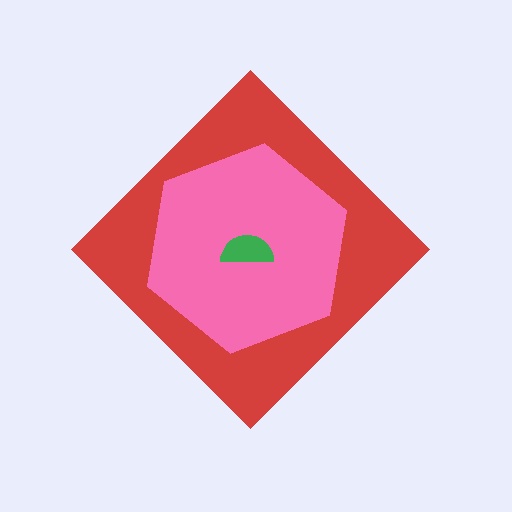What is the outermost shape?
The red diamond.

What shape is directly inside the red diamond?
The pink hexagon.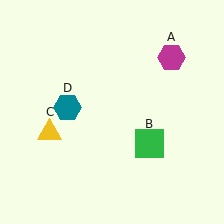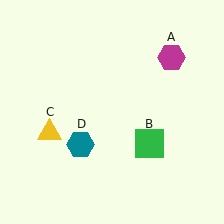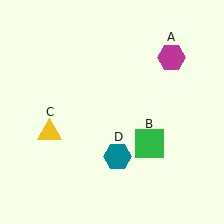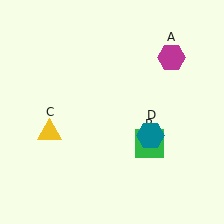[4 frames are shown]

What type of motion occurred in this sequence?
The teal hexagon (object D) rotated counterclockwise around the center of the scene.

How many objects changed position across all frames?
1 object changed position: teal hexagon (object D).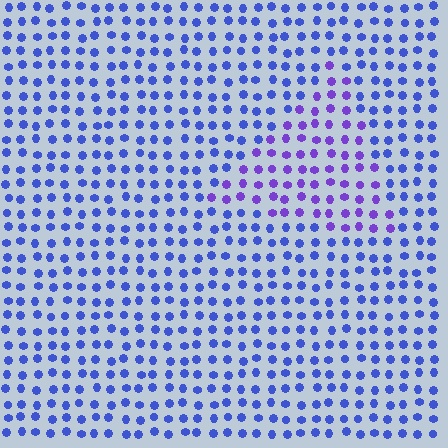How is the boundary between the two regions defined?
The boundary is defined purely by a slight shift in hue (about 34 degrees). Spacing, size, and orientation are identical on both sides.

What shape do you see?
I see a triangle.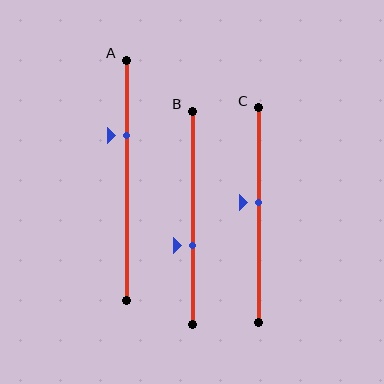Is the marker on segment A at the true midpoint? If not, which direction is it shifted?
No, the marker on segment A is shifted upward by about 18% of the segment length.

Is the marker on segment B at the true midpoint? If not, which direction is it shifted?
No, the marker on segment B is shifted downward by about 13% of the segment length.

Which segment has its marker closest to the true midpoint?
Segment C has its marker closest to the true midpoint.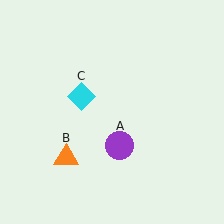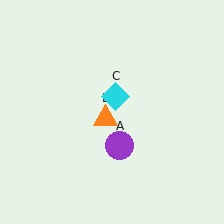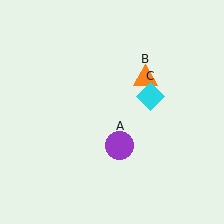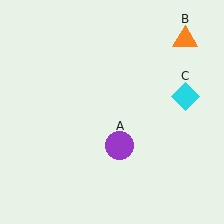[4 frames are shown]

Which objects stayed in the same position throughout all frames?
Purple circle (object A) remained stationary.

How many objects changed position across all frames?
2 objects changed position: orange triangle (object B), cyan diamond (object C).